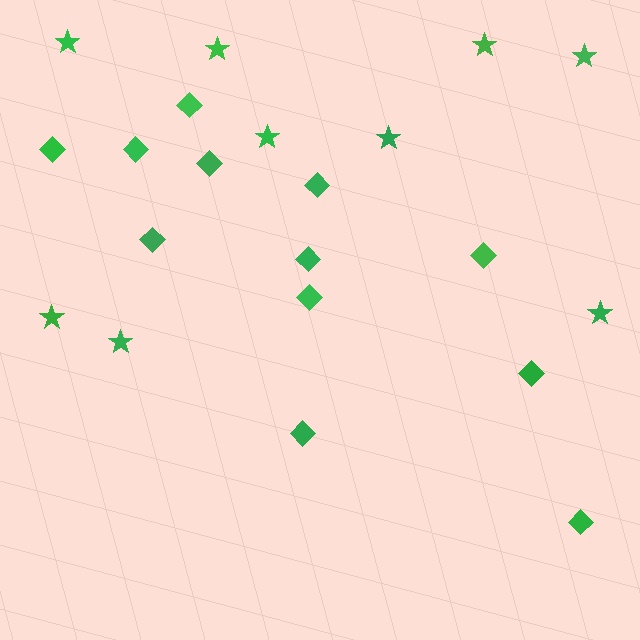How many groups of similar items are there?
There are 2 groups: one group of stars (9) and one group of diamonds (12).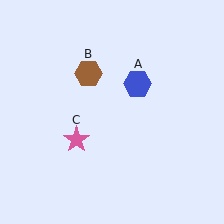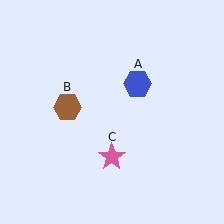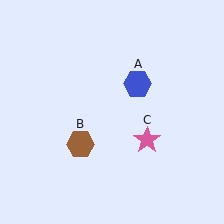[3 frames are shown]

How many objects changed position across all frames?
2 objects changed position: brown hexagon (object B), pink star (object C).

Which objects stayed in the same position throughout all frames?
Blue hexagon (object A) remained stationary.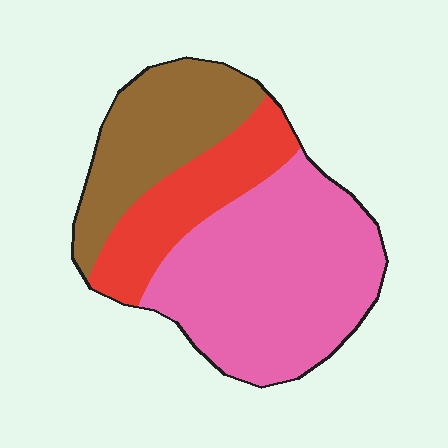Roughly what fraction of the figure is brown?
Brown takes up about one quarter (1/4) of the figure.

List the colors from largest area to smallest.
From largest to smallest: pink, brown, red.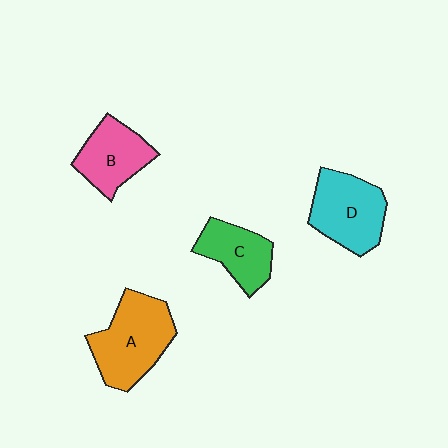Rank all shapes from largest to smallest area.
From largest to smallest: A (orange), D (cyan), B (pink), C (green).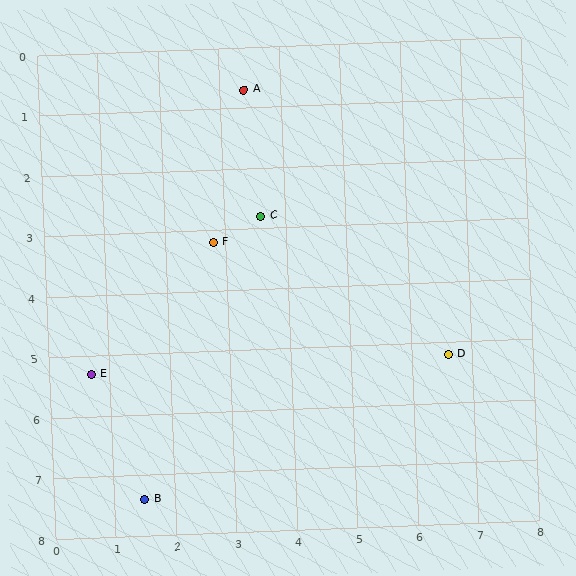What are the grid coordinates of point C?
Point C is at approximately (3.6, 2.8).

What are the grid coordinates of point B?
Point B is at approximately (1.5, 7.4).